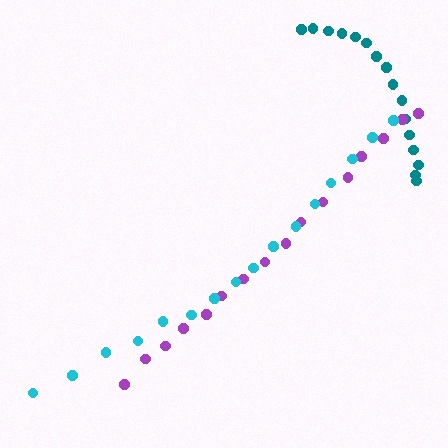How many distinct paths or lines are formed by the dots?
There are 3 distinct paths.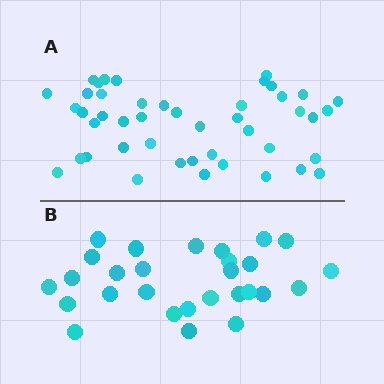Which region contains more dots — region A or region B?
Region A (the top region) has more dots.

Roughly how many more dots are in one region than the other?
Region A has approximately 15 more dots than region B.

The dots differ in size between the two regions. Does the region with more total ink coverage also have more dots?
No. Region B has more total ink coverage because its dots are larger, but region A actually contains more individual dots. Total area can be misleading — the number of items is what matters here.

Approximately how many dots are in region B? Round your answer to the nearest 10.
About 30 dots. (The exact count is 28, which rounds to 30.)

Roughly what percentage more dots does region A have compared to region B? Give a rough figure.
About 60% more.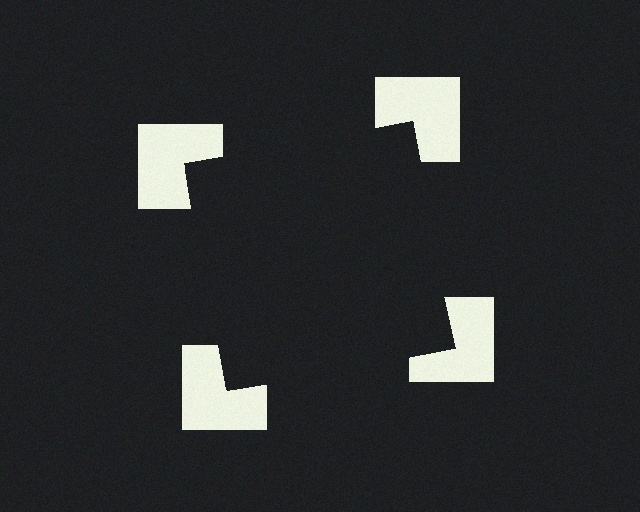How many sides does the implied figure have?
4 sides.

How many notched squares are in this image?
There are 4 — one at each vertex of the illusory square.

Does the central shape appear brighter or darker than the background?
It typically appears slightly darker than the background, even though no actual brightness change is drawn.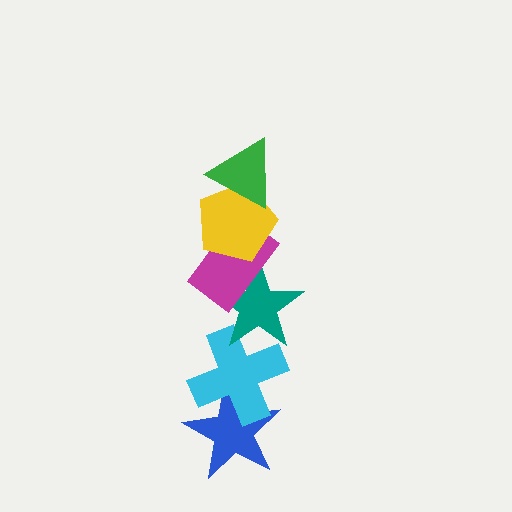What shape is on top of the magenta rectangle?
The yellow pentagon is on top of the magenta rectangle.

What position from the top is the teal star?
The teal star is 4th from the top.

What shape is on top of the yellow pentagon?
The green triangle is on top of the yellow pentagon.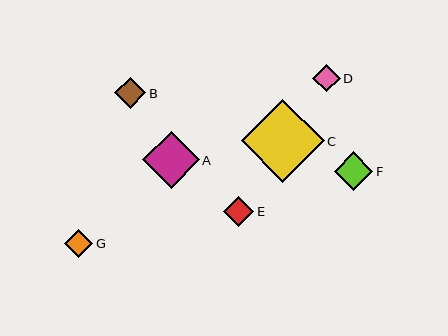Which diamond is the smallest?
Diamond D is the smallest with a size of approximately 27 pixels.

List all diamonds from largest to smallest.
From largest to smallest: C, A, F, B, E, G, D.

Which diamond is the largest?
Diamond C is the largest with a size of approximately 83 pixels.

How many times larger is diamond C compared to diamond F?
Diamond C is approximately 2.1 times the size of diamond F.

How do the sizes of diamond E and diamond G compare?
Diamond E and diamond G are approximately the same size.